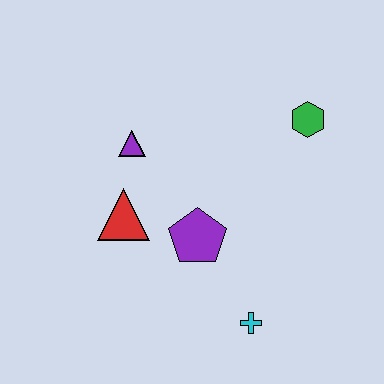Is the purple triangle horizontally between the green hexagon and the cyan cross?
No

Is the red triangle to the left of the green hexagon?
Yes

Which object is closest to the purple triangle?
The red triangle is closest to the purple triangle.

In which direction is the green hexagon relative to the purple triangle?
The green hexagon is to the right of the purple triangle.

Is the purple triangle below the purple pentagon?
No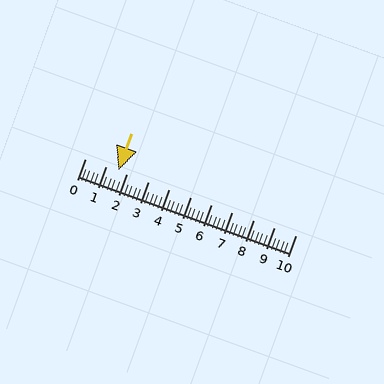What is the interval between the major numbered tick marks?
The major tick marks are spaced 1 units apart.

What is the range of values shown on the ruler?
The ruler shows values from 0 to 10.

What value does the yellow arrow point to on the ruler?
The yellow arrow points to approximately 1.6.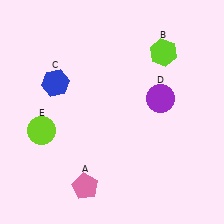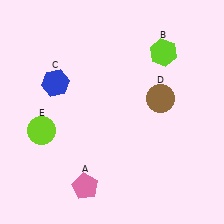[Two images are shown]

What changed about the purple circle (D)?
In Image 1, D is purple. In Image 2, it changed to brown.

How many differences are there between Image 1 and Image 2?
There is 1 difference between the two images.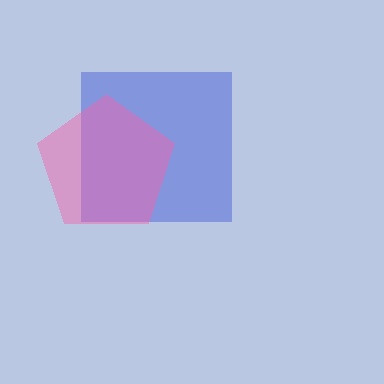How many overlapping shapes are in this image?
There are 2 overlapping shapes in the image.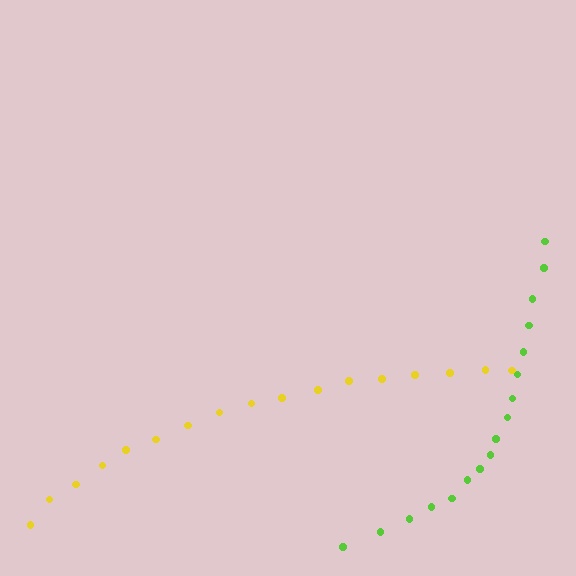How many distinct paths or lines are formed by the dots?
There are 2 distinct paths.